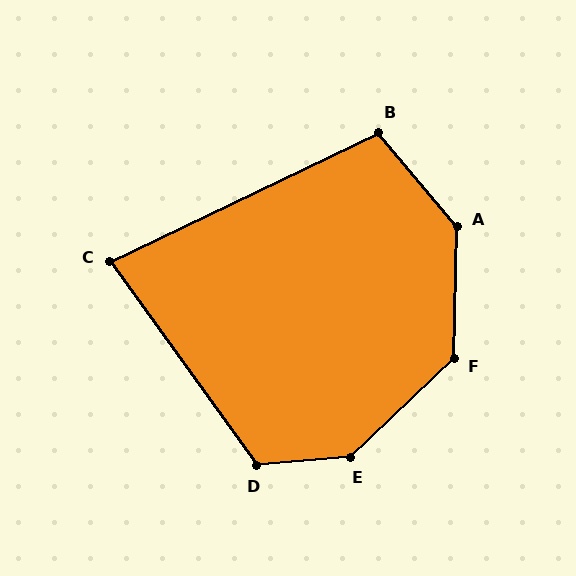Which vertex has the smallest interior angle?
C, at approximately 80 degrees.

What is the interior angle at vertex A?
Approximately 139 degrees (obtuse).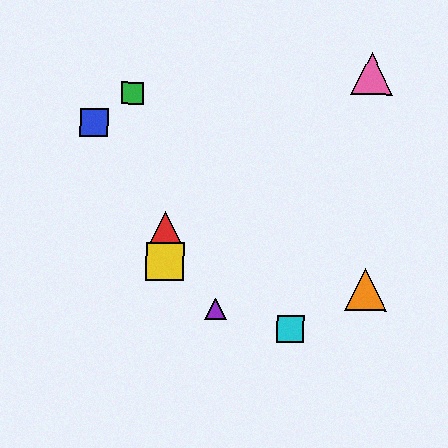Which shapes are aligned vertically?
The red triangle, the yellow square are aligned vertically.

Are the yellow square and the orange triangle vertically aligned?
No, the yellow square is at x≈165 and the orange triangle is at x≈366.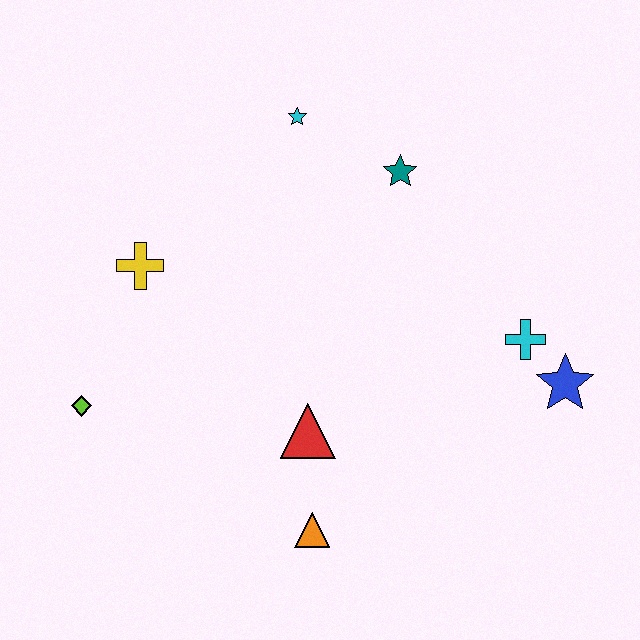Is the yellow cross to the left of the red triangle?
Yes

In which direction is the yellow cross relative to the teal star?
The yellow cross is to the left of the teal star.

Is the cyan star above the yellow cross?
Yes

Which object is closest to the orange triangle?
The red triangle is closest to the orange triangle.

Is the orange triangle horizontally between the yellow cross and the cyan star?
No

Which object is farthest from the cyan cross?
The lime diamond is farthest from the cyan cross.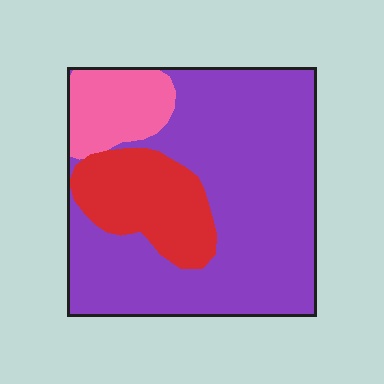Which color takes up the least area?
Pink, at roughly 15%.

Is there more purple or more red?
Purple.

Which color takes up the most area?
Purple, at roughly 70%.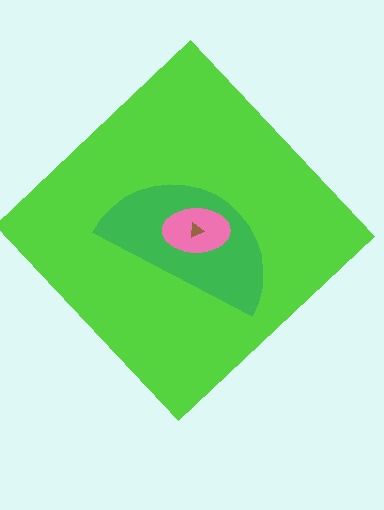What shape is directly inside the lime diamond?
The green semicircle.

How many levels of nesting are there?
4.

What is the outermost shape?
The lime diamond.